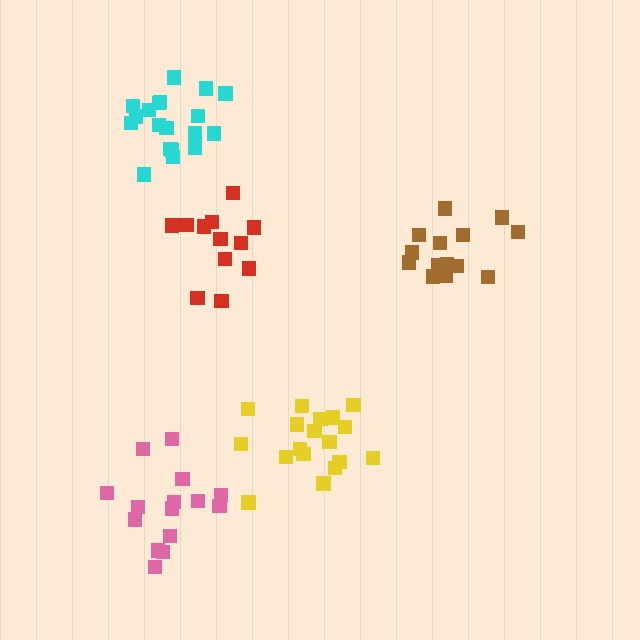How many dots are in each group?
Group 1: 13 dots, Group 2: 14 dots, Group 3: 18 dots, Group 4: 16 dots, Group 5: 19 dots (80 total).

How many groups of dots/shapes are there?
There are 5 groups.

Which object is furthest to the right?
The brown cluster is rightmost.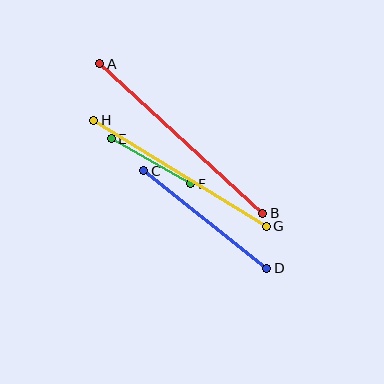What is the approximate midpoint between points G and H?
The midpoint is at approximately (180, 173) pixels.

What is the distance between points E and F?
The distance is approximately 91 pixels.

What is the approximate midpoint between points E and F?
The midpoint is at approximately (151, 161) pixels.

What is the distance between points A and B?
The distance is approximately 221 pixels.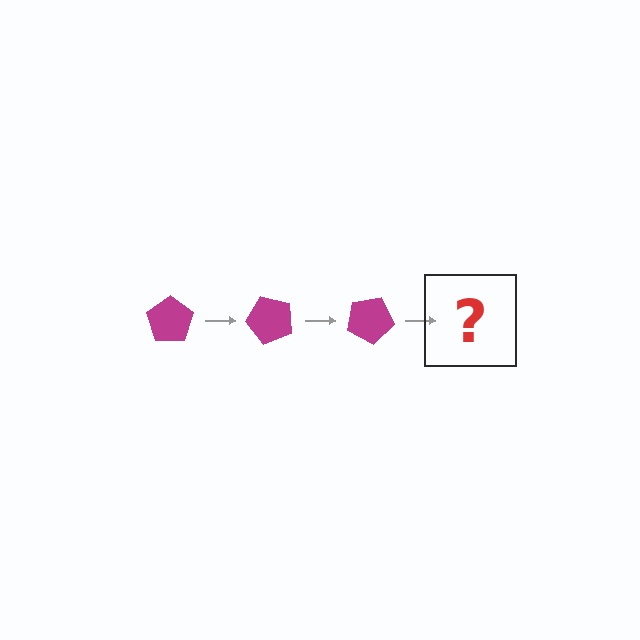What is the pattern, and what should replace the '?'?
The pattern is that the pentagon rotates 50 degrees each step. The '?' should be a magenta pentagon rotated 150 degrees.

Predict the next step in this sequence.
The next step is a magenta pentagon rotated 150 degrees.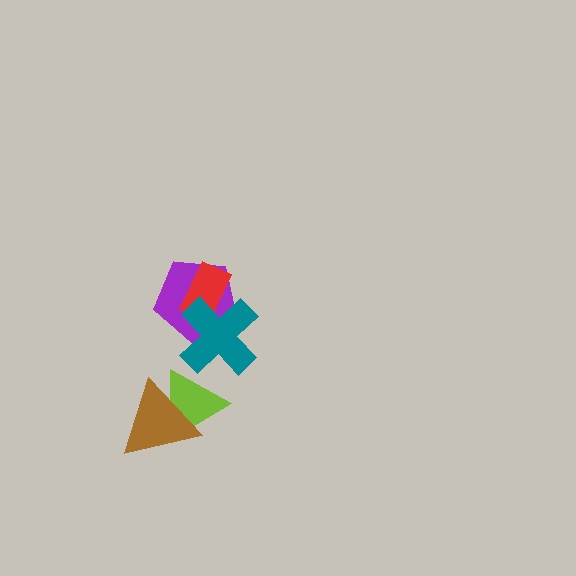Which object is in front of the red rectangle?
The teal cross is in front of the red rectangle.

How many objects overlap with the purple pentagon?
2 objects overlap with the purple pentagon.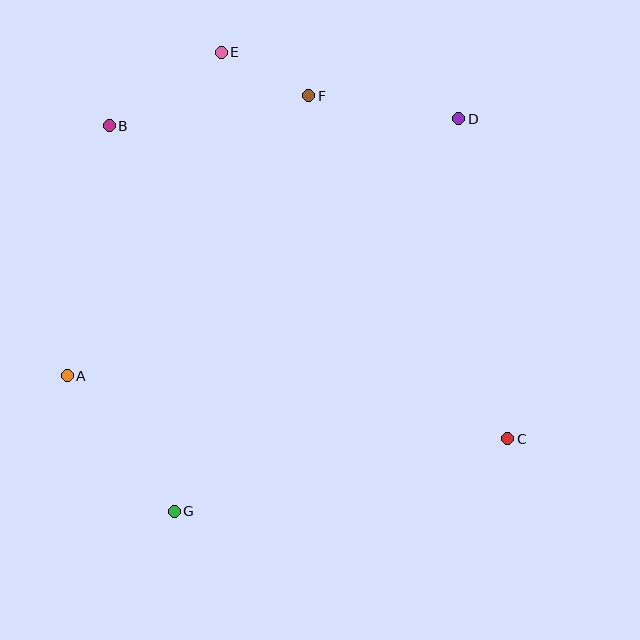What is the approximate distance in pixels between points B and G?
The distance between B and G is approximately 391 pixels.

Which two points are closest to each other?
Points E and F are closest to each other.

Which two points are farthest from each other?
Points B and C are farthest from each other.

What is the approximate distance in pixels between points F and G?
The distance between F and G is approximately 437 pixels.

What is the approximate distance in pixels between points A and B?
The distance between A and B is approximately 253 pixels.